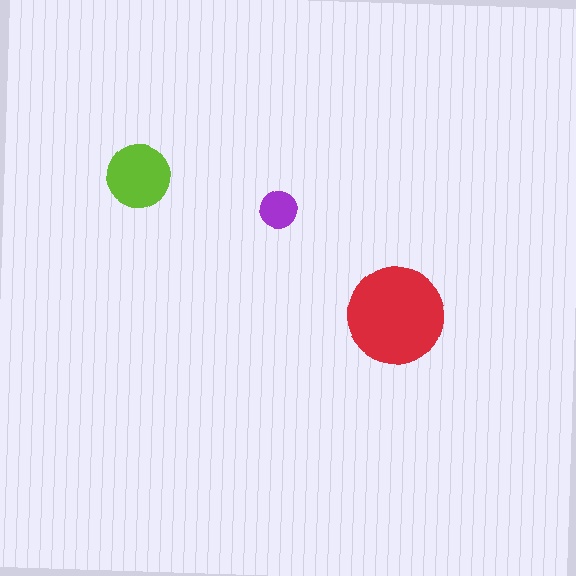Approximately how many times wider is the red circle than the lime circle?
About 1.5 times wider.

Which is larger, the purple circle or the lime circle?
The lime one.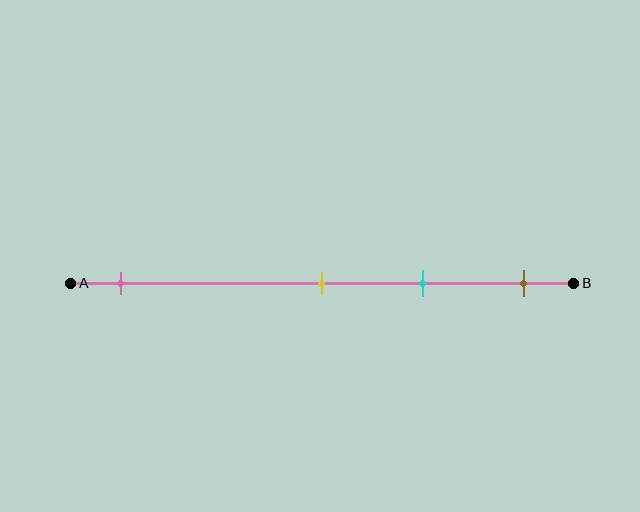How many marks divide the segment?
There are 4 marks dividing the segment.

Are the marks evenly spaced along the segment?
No, the marks are not evenly spaced.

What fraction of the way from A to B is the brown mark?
The brown mark is approximately 90% (0.9) of the way from A to B.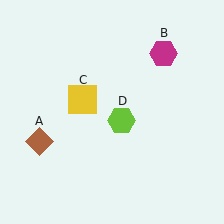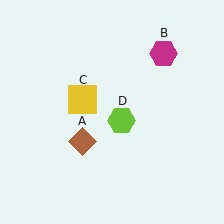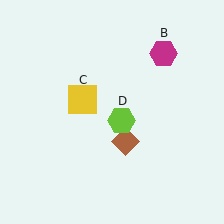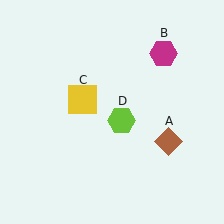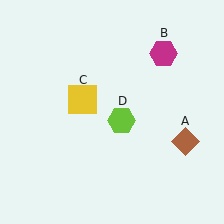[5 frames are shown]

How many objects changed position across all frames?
1 object changed position: brown diamond (object A).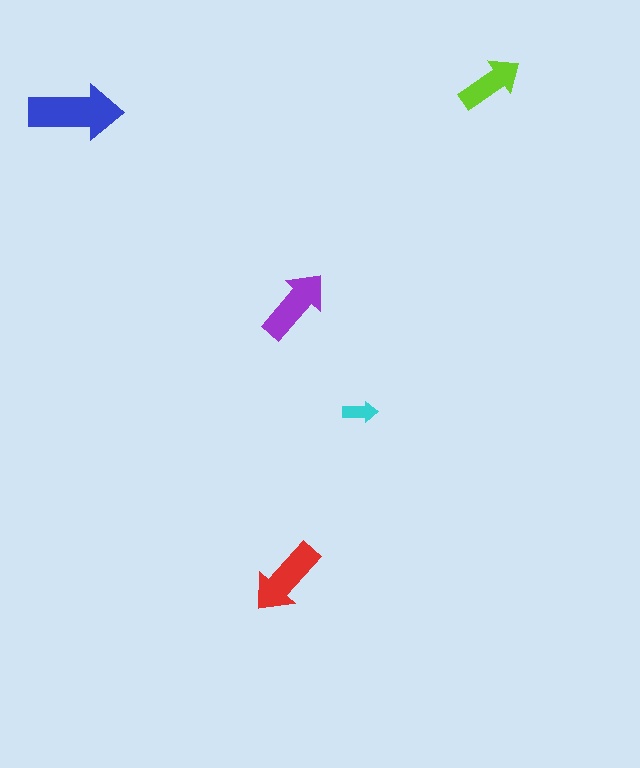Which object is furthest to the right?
The lime arrow is rightmost.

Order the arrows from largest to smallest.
the blue one, the red one, the purple one, the lime one, the cyan one.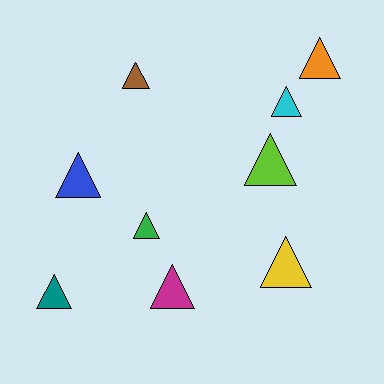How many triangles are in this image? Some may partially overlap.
There are 9 triangles.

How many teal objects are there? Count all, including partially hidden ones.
There is 1 teal object.